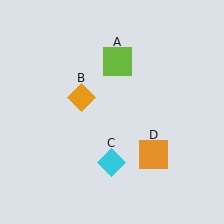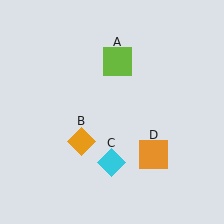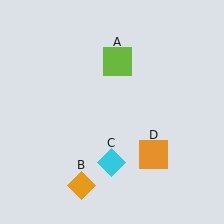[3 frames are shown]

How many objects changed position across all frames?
1 object changed position: orange diamond (object B).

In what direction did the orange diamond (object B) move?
The orange diamond (object B) moved down.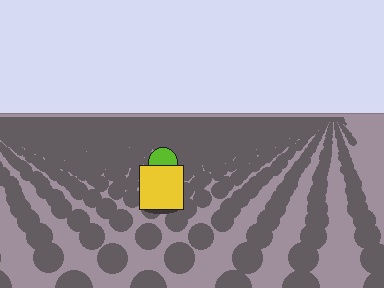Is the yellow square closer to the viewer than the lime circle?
Yes. The yellow square is closer — you can tell from the texture gradient: the ground texture is coarser near it.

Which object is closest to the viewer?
The yellow square is closest. The texture marks near it are larger and more spread out.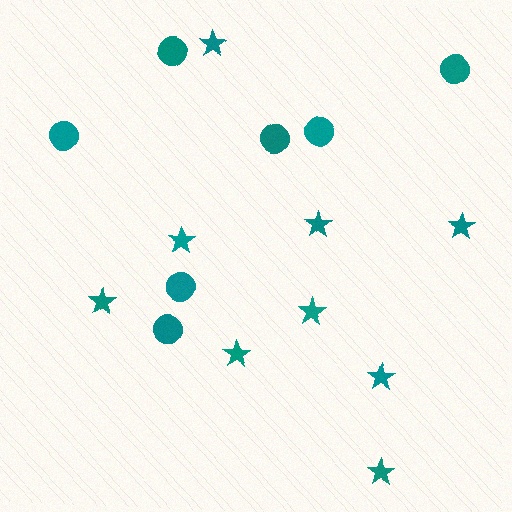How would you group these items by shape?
There are 2 groups: one group of stars (9) and one group of circles (7).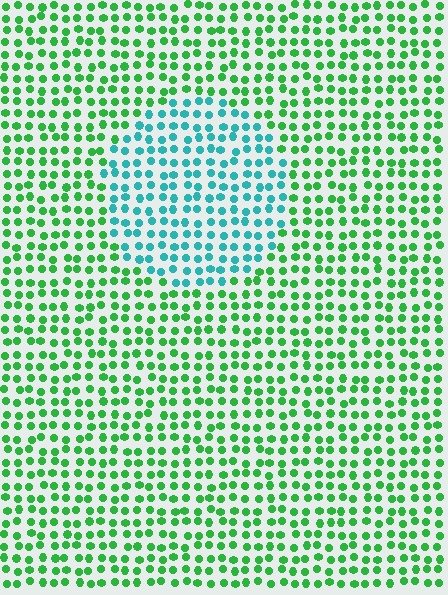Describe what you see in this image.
The image is filled with small green elements in a uniform arrangement. A circle-shaped region is visible where the elements are tinted to a slightly different hue, forming a subtle color boundary.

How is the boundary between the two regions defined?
The boundary is defined purely by a slight shift in hue (about 50 degrees). Spacing, size, and orientation are identical on both sides.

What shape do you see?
I see a circle.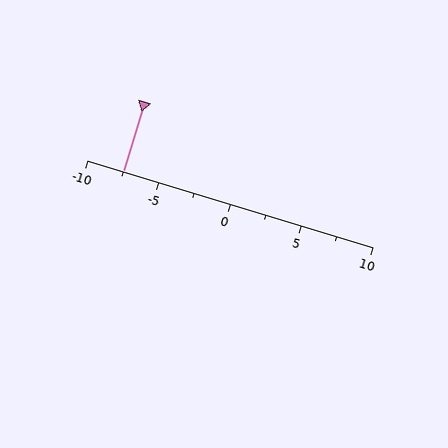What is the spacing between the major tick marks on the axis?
The major ticks are spaced 5 apart.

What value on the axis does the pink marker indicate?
The marker indicates approximately -7.5.